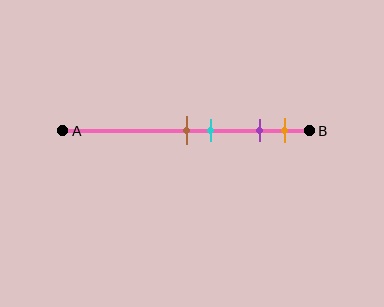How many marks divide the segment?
There are 4 marks dividing the segment.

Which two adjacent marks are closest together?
The brown and cyan marks are the closest adjacent pair.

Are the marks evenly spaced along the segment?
No, the marks are not evenly spaced.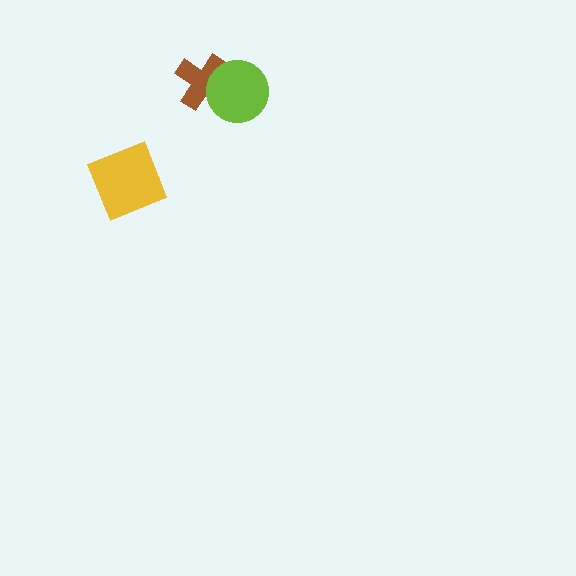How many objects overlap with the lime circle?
1 object overlaps with the lime circle.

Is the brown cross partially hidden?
Yes, it is partially covered by another shape.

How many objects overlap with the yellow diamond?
0 objects overlap with the yellow diamond.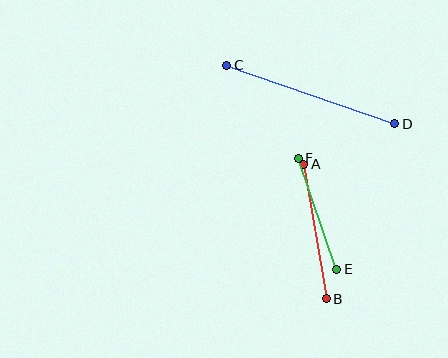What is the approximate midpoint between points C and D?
The midpoint is at approximately (311, 94) pixels.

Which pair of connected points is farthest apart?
Points C and D are farthest apart.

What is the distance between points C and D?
The distance is approximately 178 pixels.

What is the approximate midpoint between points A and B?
The midpoint is at approximately (315, 231) pixels.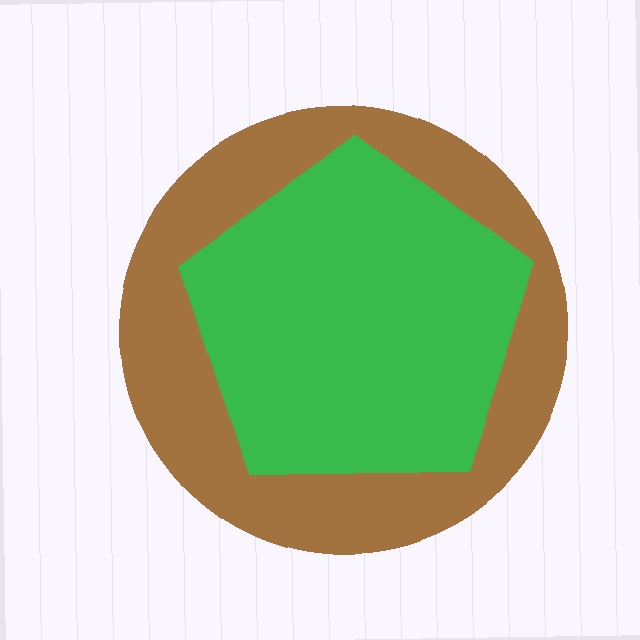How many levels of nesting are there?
2.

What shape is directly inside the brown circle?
The green pentagon.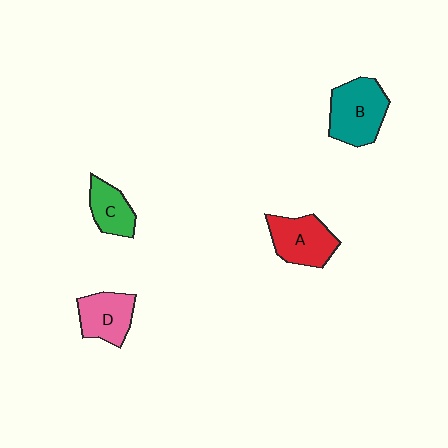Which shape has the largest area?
Shape B (teal).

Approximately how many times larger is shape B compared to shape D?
Approximately 1.3 times.